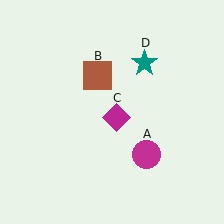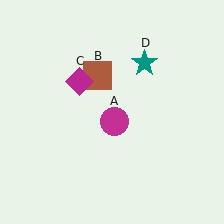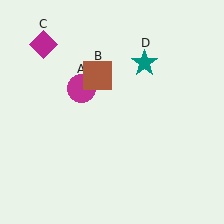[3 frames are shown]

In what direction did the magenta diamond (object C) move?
The magenta diamond (object C) moved up and to the left.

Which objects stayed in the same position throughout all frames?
Brown square (object B) and teal star (object D) remained stationary.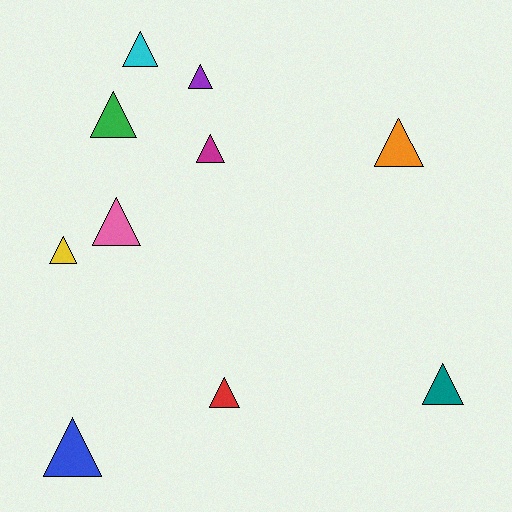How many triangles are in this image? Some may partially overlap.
There are 10 triangles.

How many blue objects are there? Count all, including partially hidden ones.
There is 1 blue object.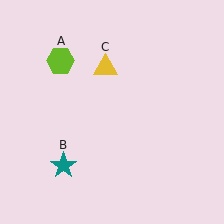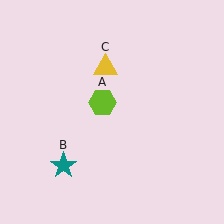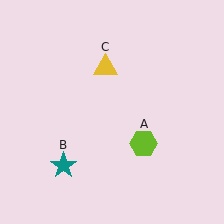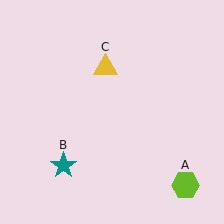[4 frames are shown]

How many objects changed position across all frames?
1 object changed position: lime hexagon (object A).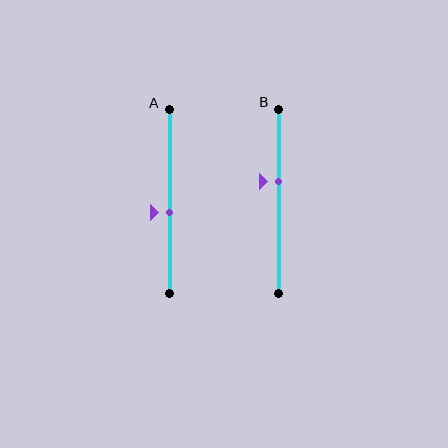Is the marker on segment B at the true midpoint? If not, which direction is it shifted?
No, the marker on segment B is shifted upward by about 11% of the segment length.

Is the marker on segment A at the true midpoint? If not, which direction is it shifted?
No, the marker on segment A is shifted downward by about 6% of the segment length.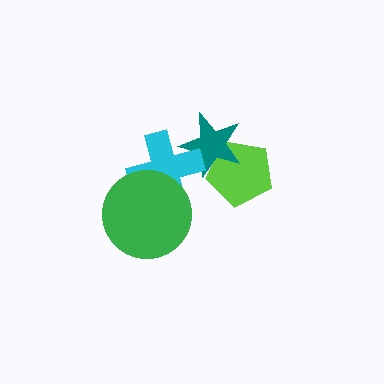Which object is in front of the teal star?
The cyan cross is in front of the teal star.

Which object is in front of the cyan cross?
The green circle is in front of the cyan cross.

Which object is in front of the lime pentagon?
The teal star is in front of the lime pentagon.